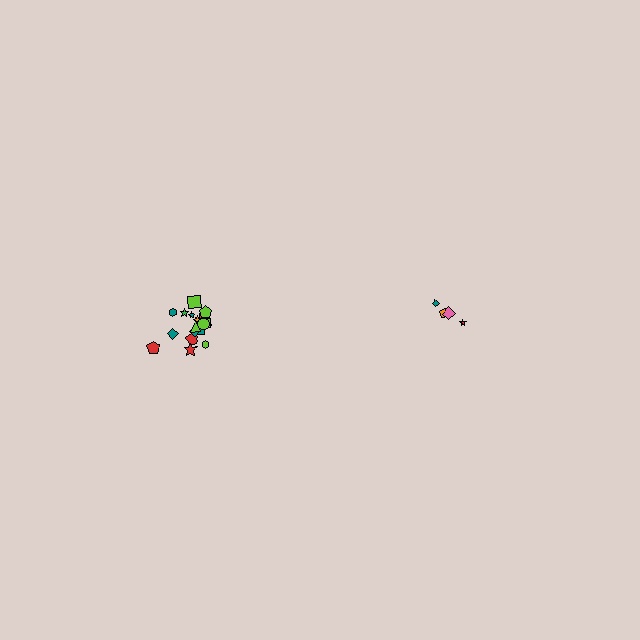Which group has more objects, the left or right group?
The left group.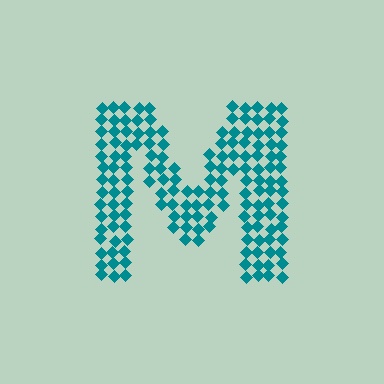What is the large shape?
The large shape is the letter M.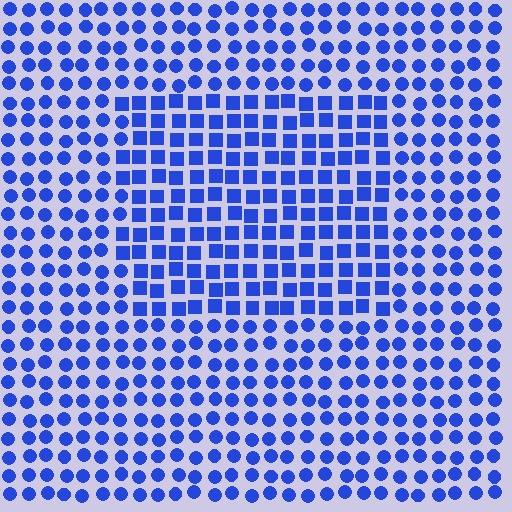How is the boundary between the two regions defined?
The boundary is defined by a change in element shape: squares inside vs. circles outside. All elements share the same color and spacing.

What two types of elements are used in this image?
The image uses squares inside the rectangle region and circles outside it.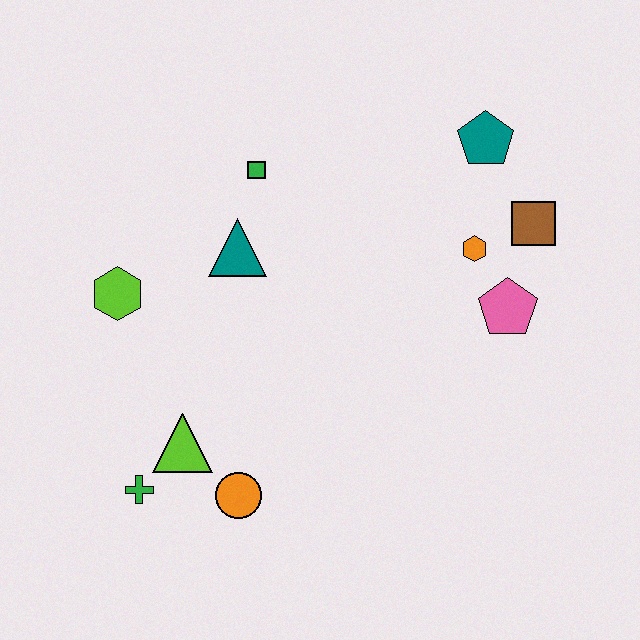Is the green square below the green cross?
No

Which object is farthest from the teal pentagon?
The green cross is farthest from the teal pentagon.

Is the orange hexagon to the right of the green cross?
Yes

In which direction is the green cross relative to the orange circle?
The green cross is to the left of the orange circle.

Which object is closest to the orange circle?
The lime triangle is closest to the orange circle.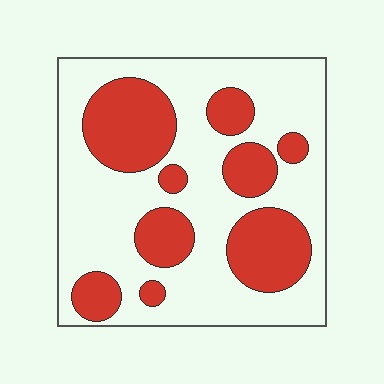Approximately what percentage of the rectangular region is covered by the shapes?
Approximately 35%.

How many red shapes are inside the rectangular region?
9.